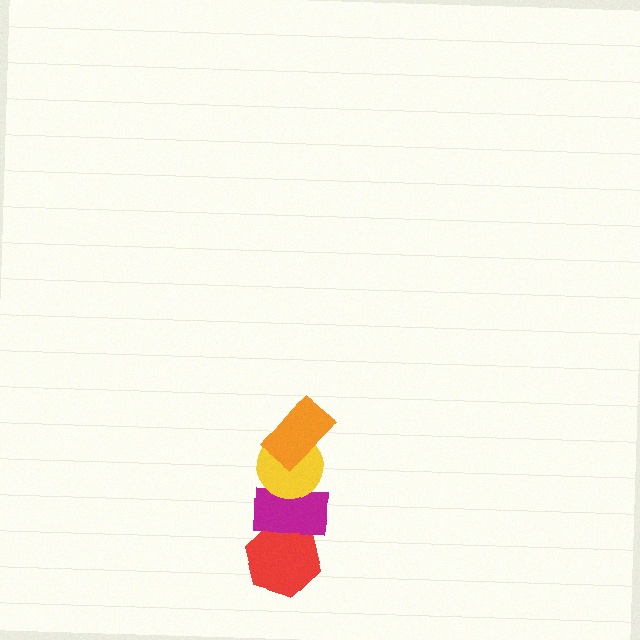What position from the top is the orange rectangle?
The orange rectangle is 1st from the top.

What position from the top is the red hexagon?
The red hexagon is 4th from the top.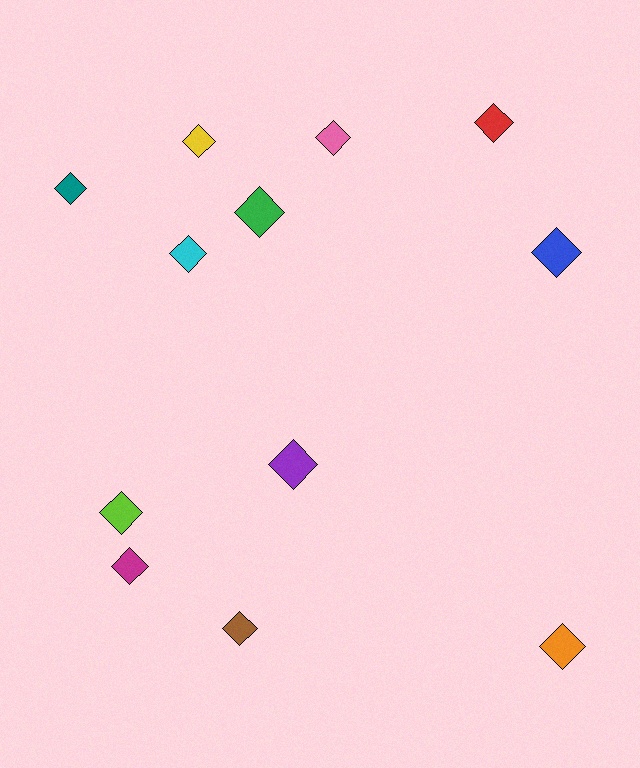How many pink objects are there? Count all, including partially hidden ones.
There is 1 pink object.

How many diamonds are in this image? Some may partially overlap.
There are 12 diamonds.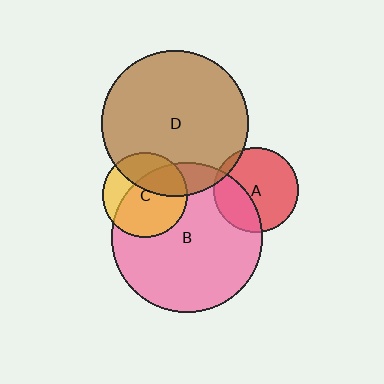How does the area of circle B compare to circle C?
Approximately 3.1 times.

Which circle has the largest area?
Circle B (pink).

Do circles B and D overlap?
Yes.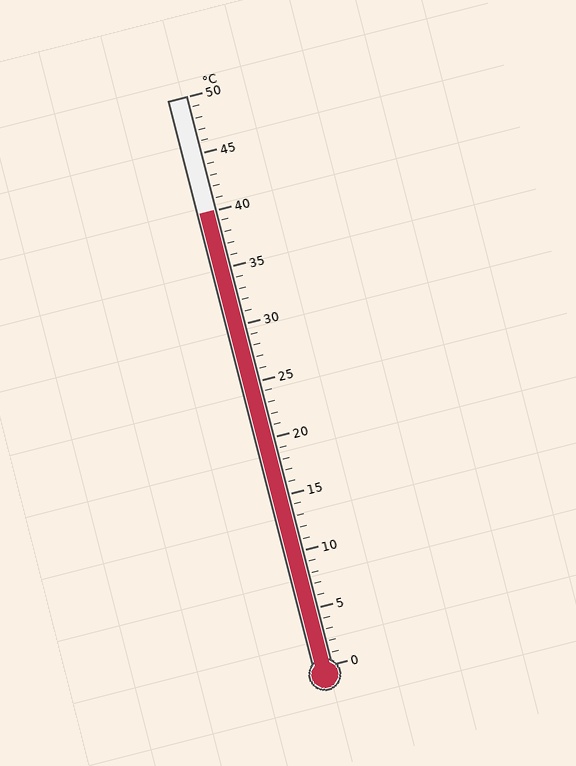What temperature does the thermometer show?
The thermometer shows approximately 40°C.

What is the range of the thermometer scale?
The thermometer scale ranges from 0°C to 50°C.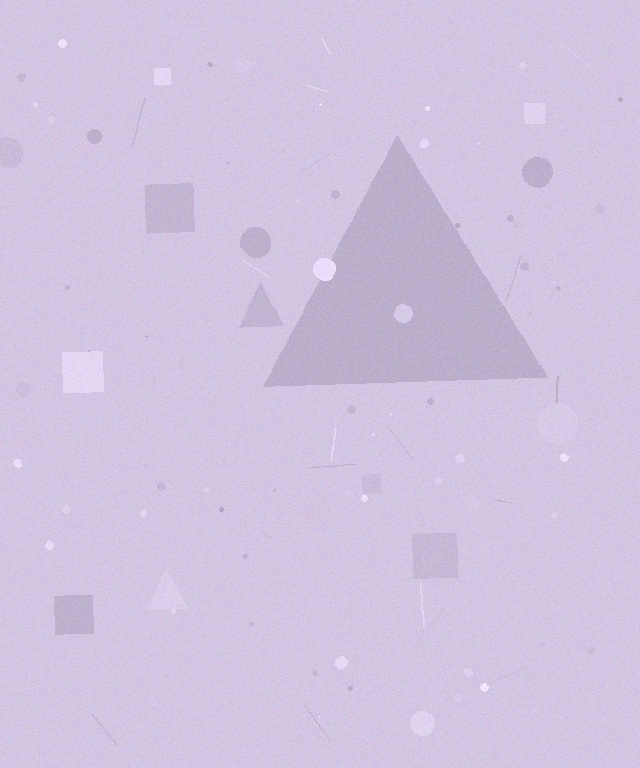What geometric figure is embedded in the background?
A triangle is embedded in the background.